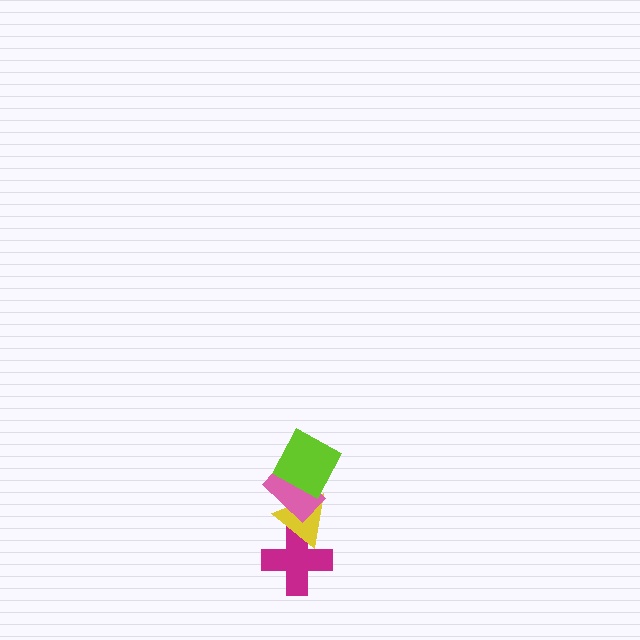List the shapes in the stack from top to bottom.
From top to bottom: the lime square, the pink rectangle, the yellow triangle, the magenta cross.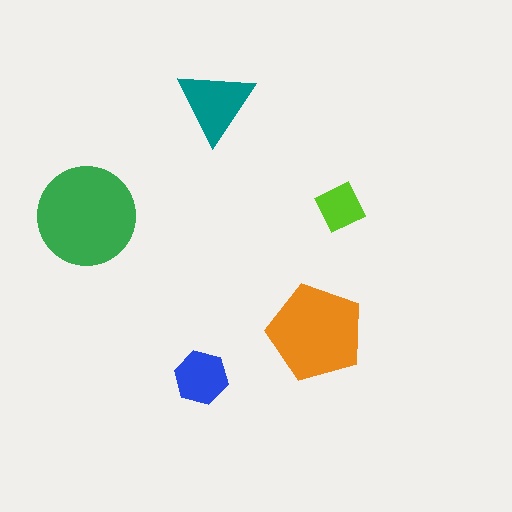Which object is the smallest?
The lime diamond.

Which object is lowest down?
The blue hexagon is bottommost.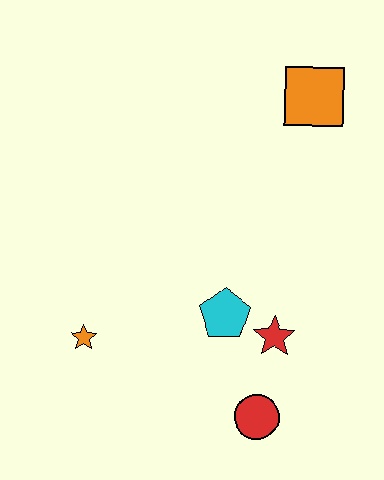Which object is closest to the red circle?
The red star is closest to the red circle.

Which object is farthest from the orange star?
The orange square is farthest from the orange star.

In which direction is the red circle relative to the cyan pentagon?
The red circle is below the cyan pentagon.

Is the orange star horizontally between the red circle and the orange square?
No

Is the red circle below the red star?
Yes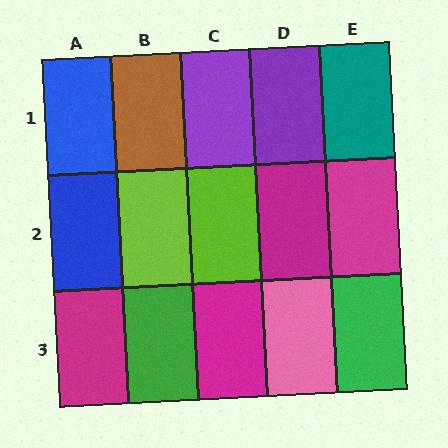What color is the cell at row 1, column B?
Brown.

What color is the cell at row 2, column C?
Lime.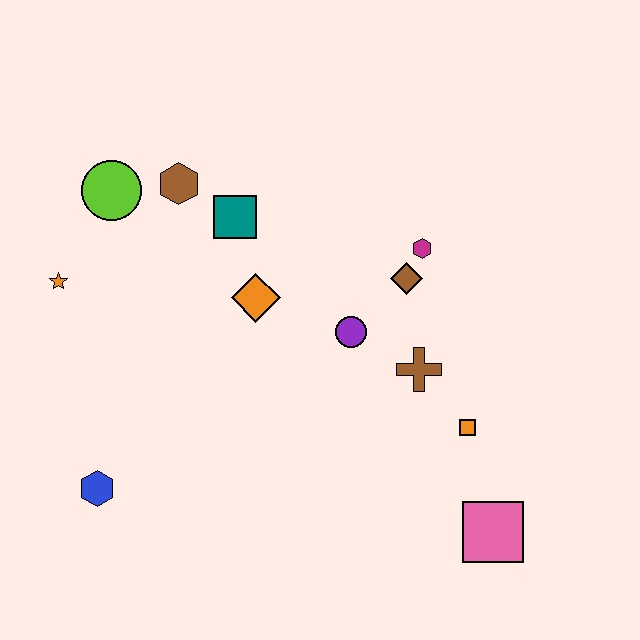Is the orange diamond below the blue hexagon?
No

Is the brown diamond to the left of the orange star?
No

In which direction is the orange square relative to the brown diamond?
The orange square is below the brown diamond.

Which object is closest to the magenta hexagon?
The brown diamond is closest to the magenta hexagon.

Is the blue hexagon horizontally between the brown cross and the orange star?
Yes